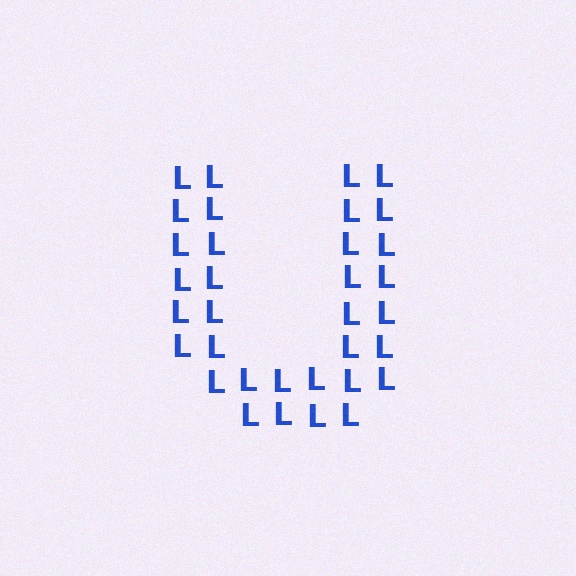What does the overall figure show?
The overall figure shows the letter U.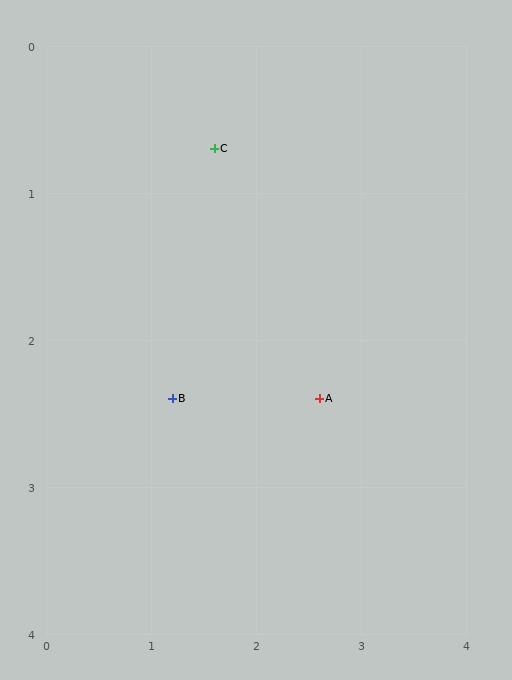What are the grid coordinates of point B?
Point B is at approximately (1.2, 2.4).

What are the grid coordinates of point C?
Point C is at approximately (1.6, 0.7).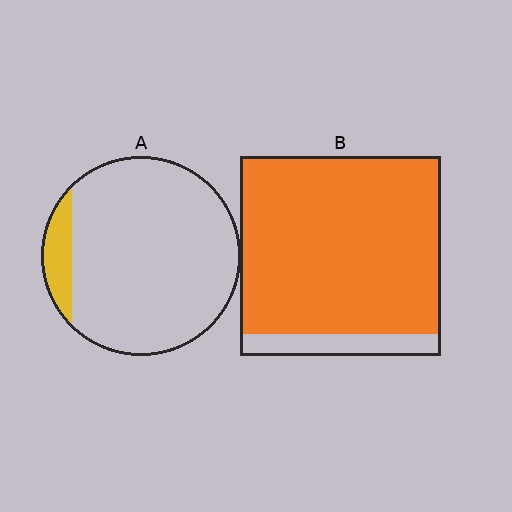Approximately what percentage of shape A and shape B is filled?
A is approximately 10% and B is approximately 90%.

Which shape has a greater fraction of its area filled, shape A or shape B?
Shape B.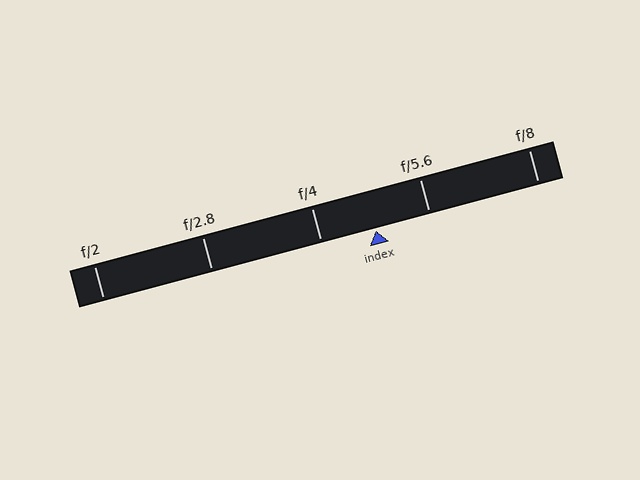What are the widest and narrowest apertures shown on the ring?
The widest aperture shown is f/2 and the narrowest is f/8.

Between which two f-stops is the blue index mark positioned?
The index mark is between f/4 and f/5.6.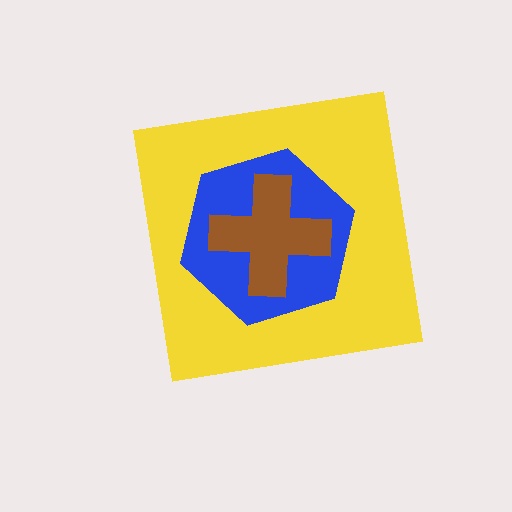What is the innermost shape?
The brown cross.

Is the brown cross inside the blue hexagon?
Yes.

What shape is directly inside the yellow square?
The blue hexagon.